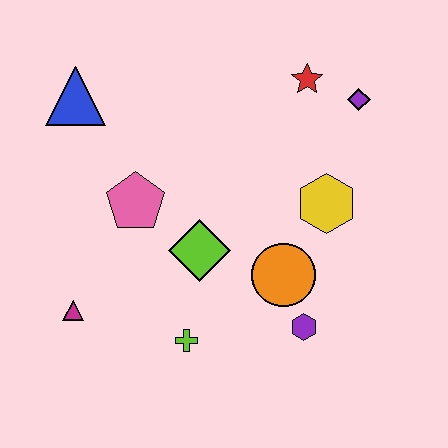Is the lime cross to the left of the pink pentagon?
No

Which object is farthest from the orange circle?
The blue triangle is farthest from the orange circle.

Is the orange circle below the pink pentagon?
Yes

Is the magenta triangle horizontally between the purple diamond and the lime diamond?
No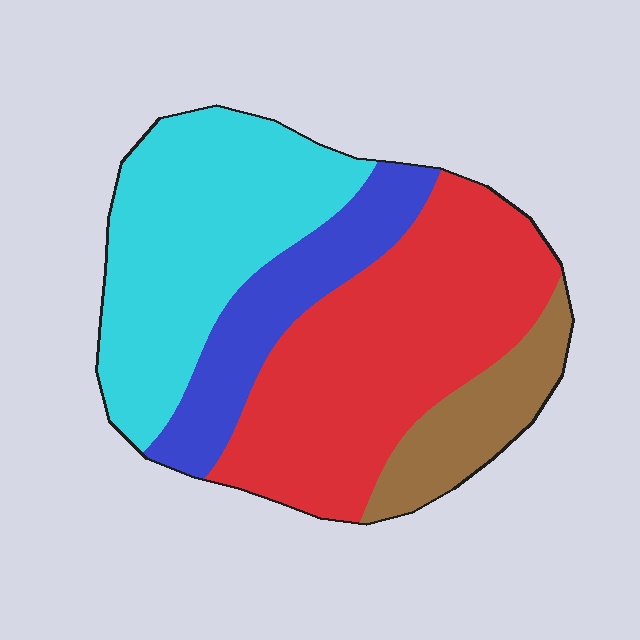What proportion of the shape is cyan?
Cyan takes up between a sixth and a third of the shape.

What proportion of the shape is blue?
Blue takes up about one sixth (1/6) of the shape.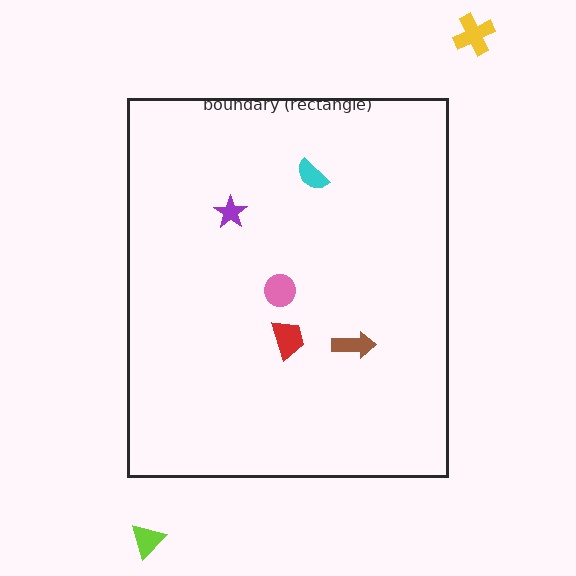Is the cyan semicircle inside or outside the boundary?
Inside.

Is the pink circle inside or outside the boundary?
Inside.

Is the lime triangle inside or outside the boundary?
Outside.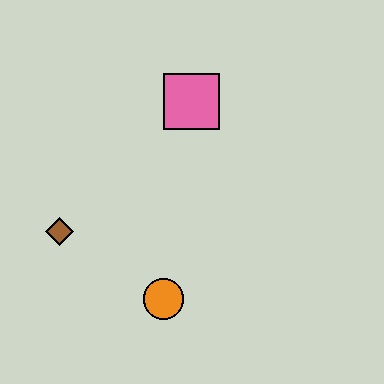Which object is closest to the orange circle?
The brown diamond is closest to the orange circle.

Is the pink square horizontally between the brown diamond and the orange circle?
No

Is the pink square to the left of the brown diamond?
No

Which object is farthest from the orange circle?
The pink square is farthest from the orange circle.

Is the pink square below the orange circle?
No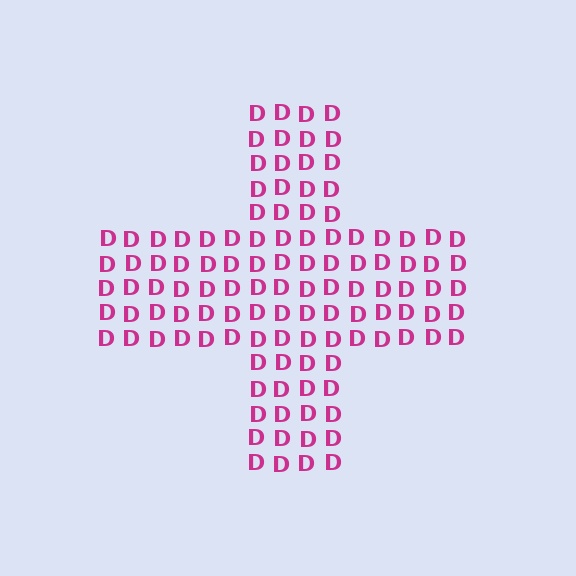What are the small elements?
The small elements are letter D's.